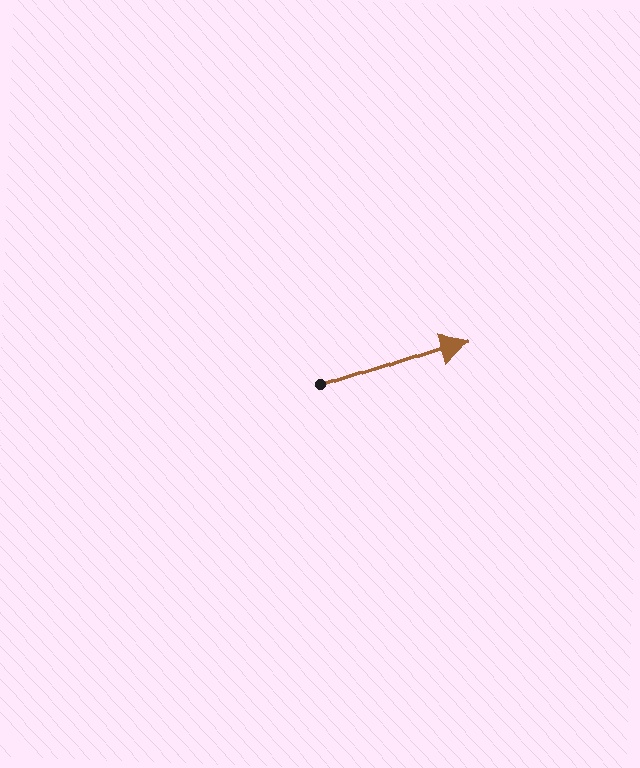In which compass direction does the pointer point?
East.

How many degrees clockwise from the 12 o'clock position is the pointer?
Approximately 72 degrees.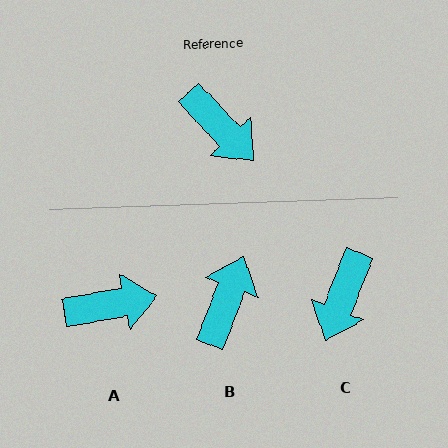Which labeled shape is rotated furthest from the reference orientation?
B, about 116 degrees away.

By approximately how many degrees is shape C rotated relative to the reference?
Approximately 65 degrees clockwise.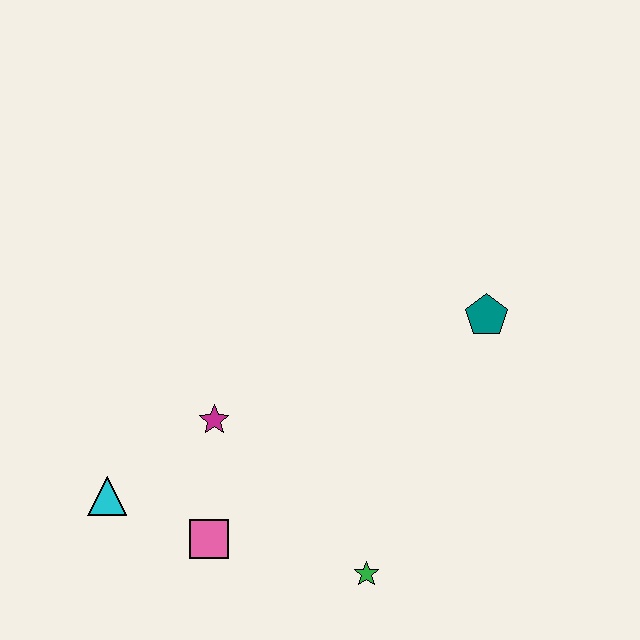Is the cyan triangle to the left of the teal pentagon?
Yes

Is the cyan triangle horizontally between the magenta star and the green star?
No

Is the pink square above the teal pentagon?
No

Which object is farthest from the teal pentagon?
The cyan triangle is farthest from the teal pentagon.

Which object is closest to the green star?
The pink square is closest to the green star.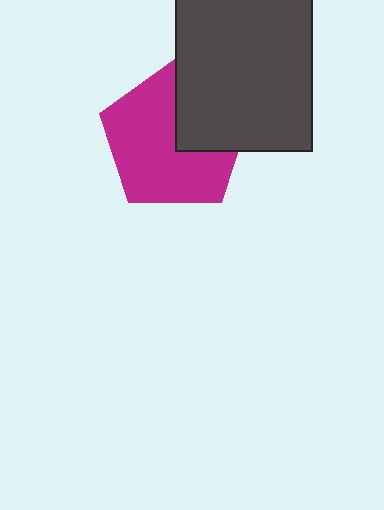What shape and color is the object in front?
The object in front is a dark gray rectangle.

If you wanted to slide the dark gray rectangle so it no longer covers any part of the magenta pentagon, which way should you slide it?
Slide it right — that is the most direct way to separate the two shapes.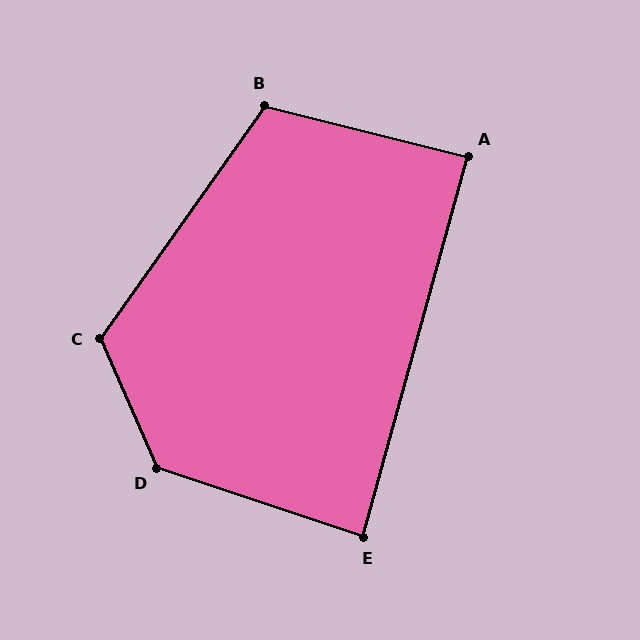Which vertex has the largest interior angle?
D, at approximately 132 degrees.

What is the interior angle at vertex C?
Approximately 121 degrees (obtuse).